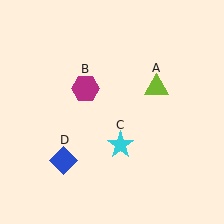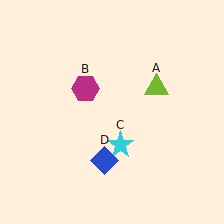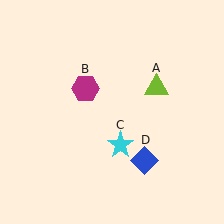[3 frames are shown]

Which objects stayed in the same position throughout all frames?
Lime triangle (object A) and magenta hexagon (object B) and cyan star (object C) remained stationary.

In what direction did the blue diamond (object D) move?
The blue diamond (object D) moved right.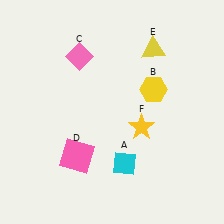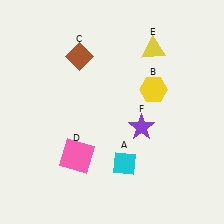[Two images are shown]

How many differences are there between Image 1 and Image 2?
There are 2 differences between the two images.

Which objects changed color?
C changed from pink to brown. F changed from yellow to purple.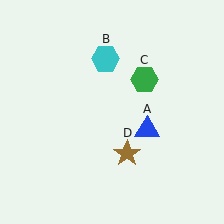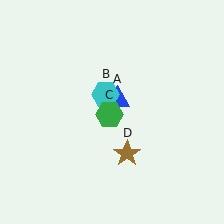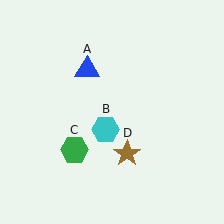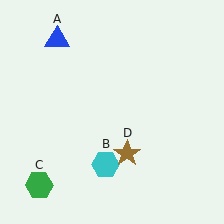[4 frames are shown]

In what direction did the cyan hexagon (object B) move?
The cyan hexagon (object B) moved down.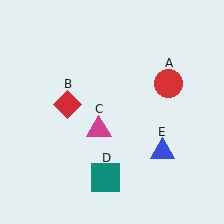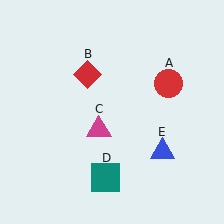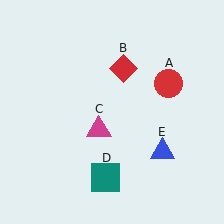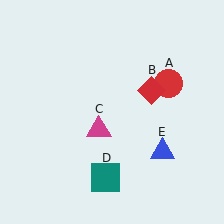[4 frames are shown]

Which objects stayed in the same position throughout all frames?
Red circle (object A) and magenta triangle (object C) and teal square (object D) and blue triangle (object E) remained stationary.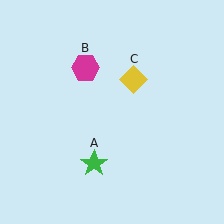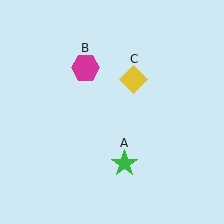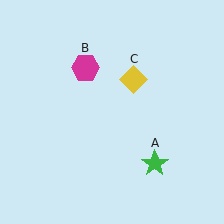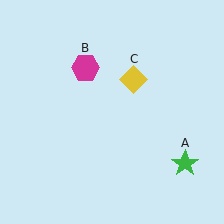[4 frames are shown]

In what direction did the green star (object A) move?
The green star (object A) moved right.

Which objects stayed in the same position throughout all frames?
Magenta hexagon (object B) and yellow diamond (object C) remained stationary.